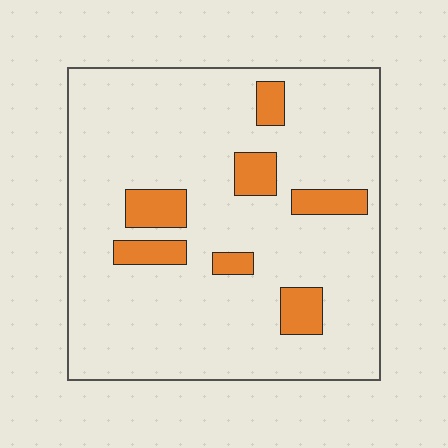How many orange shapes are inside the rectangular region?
7.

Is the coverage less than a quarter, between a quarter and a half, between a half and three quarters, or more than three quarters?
Less than a quarter.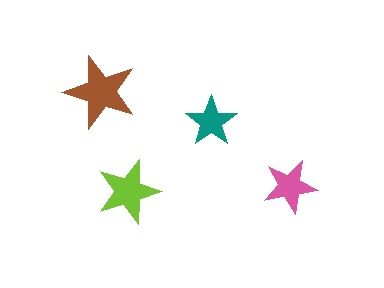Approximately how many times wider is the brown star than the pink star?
About 1.5 times wider.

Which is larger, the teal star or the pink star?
The pink one.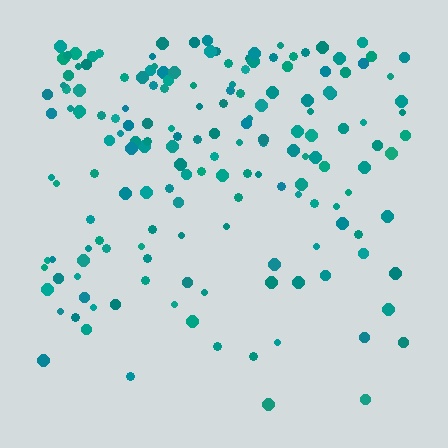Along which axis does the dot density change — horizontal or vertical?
Vertical.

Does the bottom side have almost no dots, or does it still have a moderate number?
Still a moderate number, just noticeably fewer than the top.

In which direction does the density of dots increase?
From bottom to top, with the top side densest.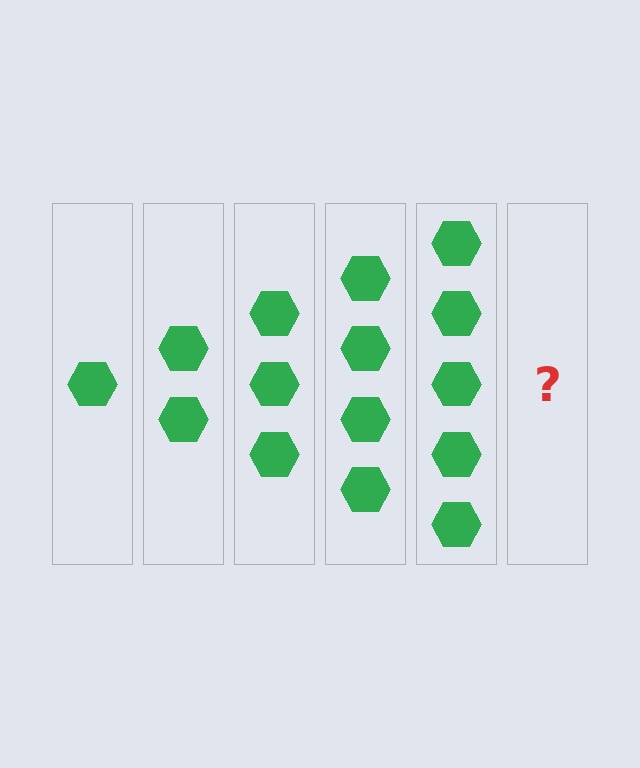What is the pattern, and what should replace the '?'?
The pattern is that each step adds one more hexagon. The '?' should be 6 hexagons.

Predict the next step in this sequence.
The next step is 6 hexagons.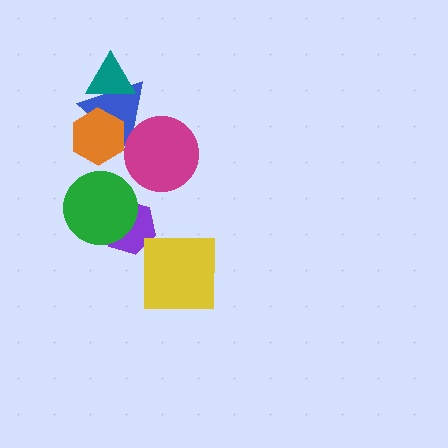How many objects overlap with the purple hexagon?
2 objects overlap with the purple hexagon.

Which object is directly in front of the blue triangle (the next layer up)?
The teal triangle is directly in front of the blue triangle.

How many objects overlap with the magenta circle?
1 object overlaps with the magenta circle.